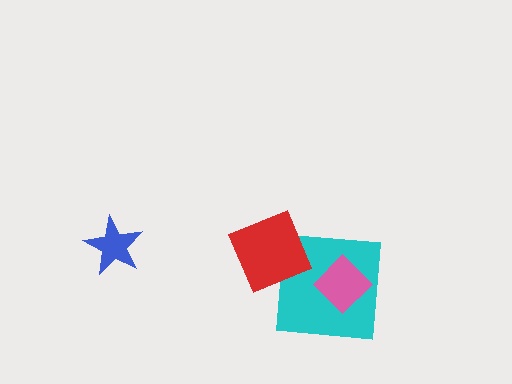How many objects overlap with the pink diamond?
1 object overlaps with the pink diamond.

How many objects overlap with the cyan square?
2 objects overlap with the cyan square.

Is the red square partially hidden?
No, no other shape covers it.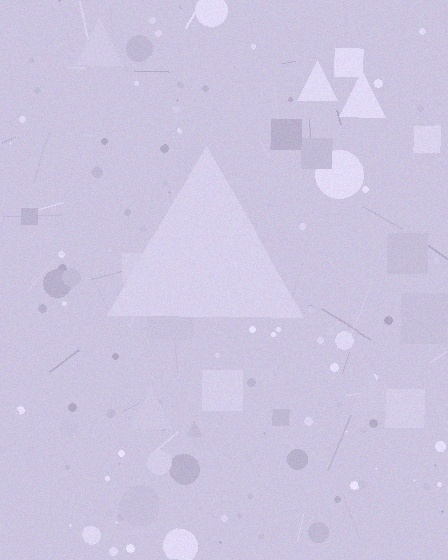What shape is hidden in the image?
A triangle is hidden in the image.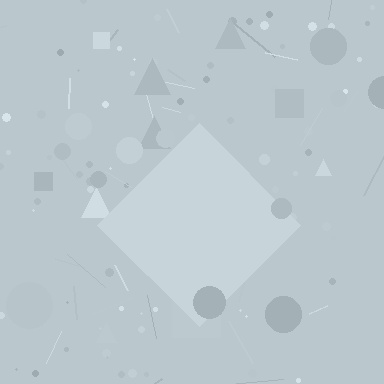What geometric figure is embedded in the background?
A diamond is embedded in the background.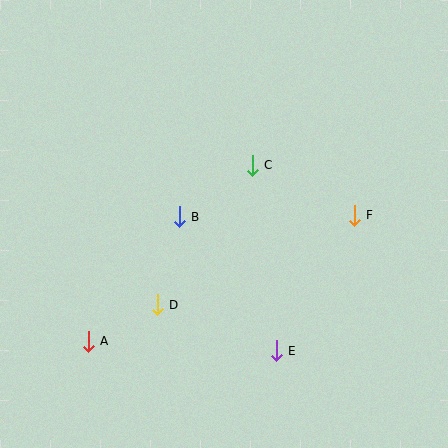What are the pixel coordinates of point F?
Point F is at (354, 215).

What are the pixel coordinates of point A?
Point A is at (88, 341).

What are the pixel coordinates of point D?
Point D is at (157, 305).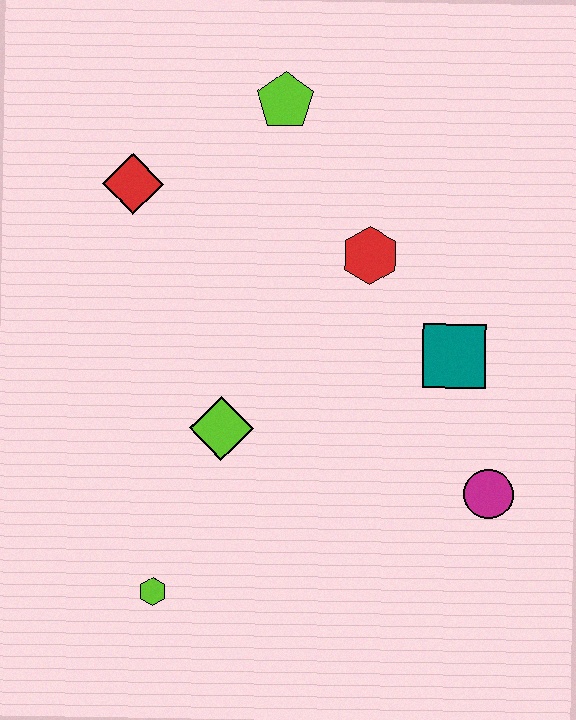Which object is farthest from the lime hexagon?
The lime pentagon is farthest from the lime hexagon.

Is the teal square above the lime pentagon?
No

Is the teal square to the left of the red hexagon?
No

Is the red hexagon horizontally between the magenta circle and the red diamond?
Yes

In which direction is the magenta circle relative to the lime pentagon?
The magenta circle is below the lime pentagon.